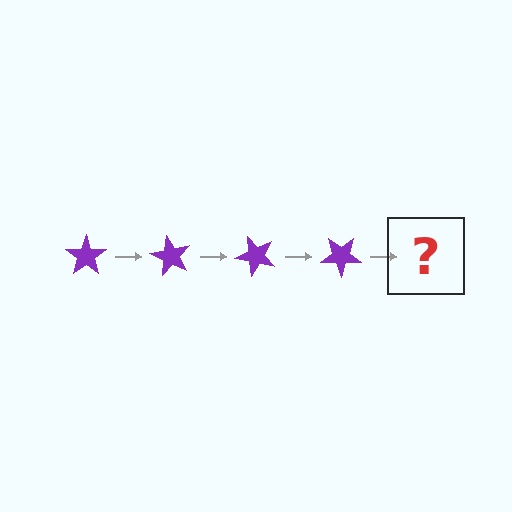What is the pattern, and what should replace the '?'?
The pattern is that the star rotates 60 degrees each step. The '?' should be a purple star rotated 240 degrees.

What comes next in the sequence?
The next element should be a purple star rotated 240 degrees.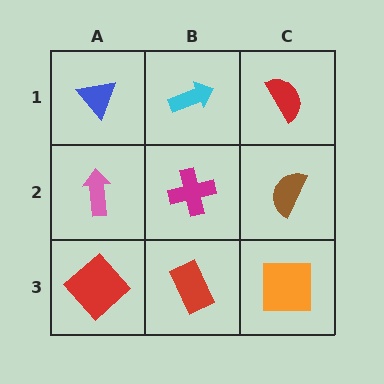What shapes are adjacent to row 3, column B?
A magenta cross (row 2, column B), a red diamond (row 3, column A), an orange square (row 3, column C).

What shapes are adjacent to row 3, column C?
A brown semicircle (row 2, column C), a red rectangle (row 3, column B).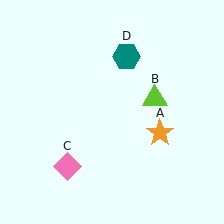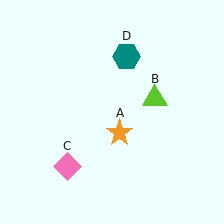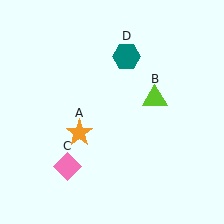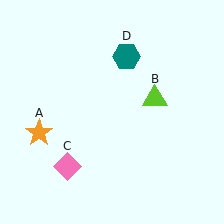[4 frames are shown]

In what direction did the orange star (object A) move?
The orange star (object A) moved left.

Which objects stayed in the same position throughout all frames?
Lime triangle (object B) and pink diamond (object C) and teal hexagon (object D) remained stationary.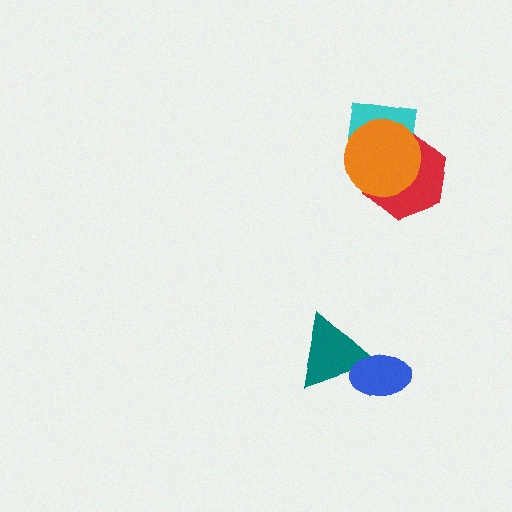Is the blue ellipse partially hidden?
No, no other shape covers it.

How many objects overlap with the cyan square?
2 objects overlap with the cyan square.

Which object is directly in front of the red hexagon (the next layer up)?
The cyan square is directly in front of the red hexagon.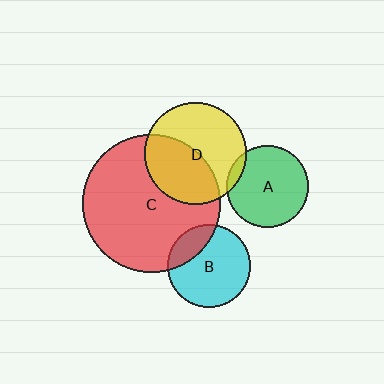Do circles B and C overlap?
Yes.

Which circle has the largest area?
Circle C (red).